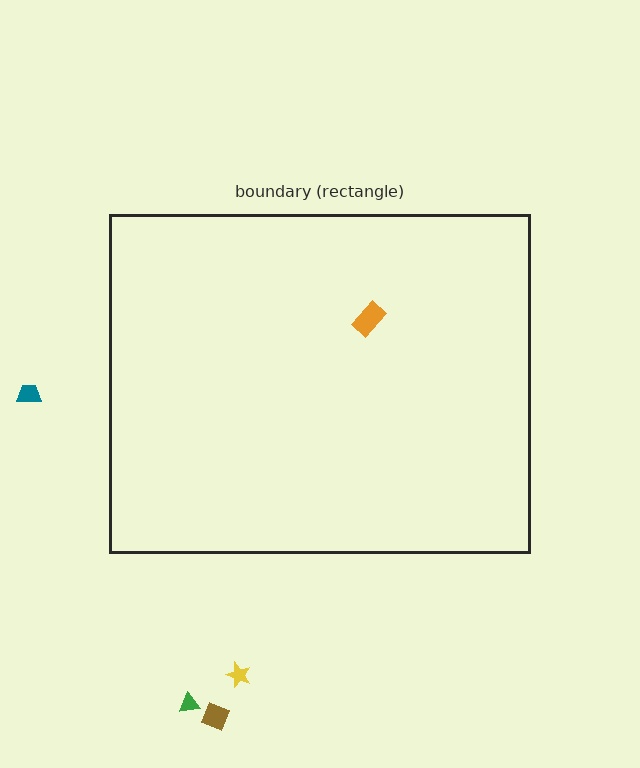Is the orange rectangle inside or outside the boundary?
Inside.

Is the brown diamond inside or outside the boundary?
Outside.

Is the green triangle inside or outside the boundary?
Outside.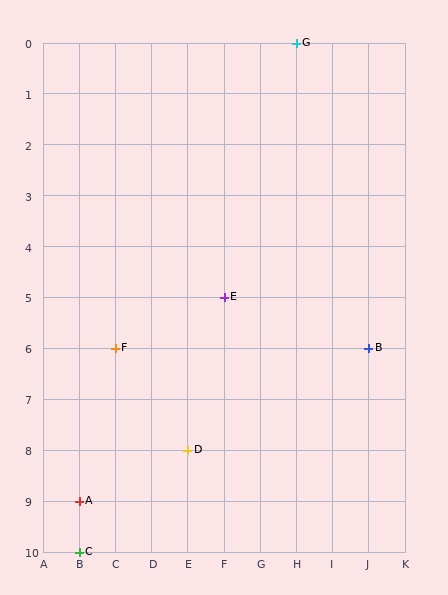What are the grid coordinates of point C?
Point C is at grid coordinates (B, 10).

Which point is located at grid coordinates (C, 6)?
Point F is at (C, 6).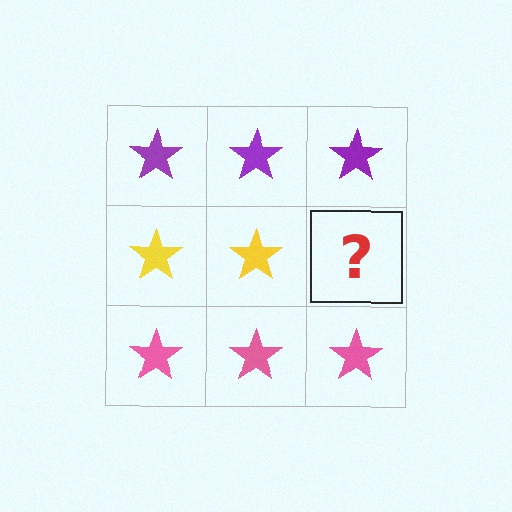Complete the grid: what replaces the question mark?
The question mark should be replaced with a yellow star.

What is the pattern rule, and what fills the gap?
The rule is that each row has a consistent color. The gap should be filled with a yellow star.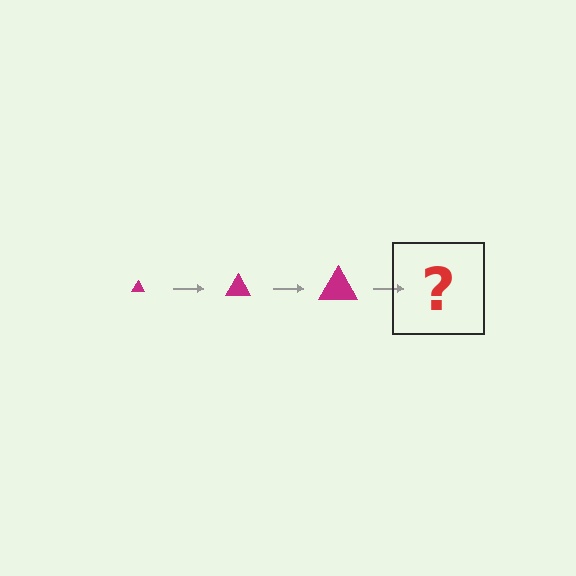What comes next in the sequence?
The next element should be a magenta triangle, larger than the previous one.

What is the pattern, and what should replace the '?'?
The pattern is that the triangle gets progressively larger each step. The '?' should be a magenta triangle, larger than the previous one.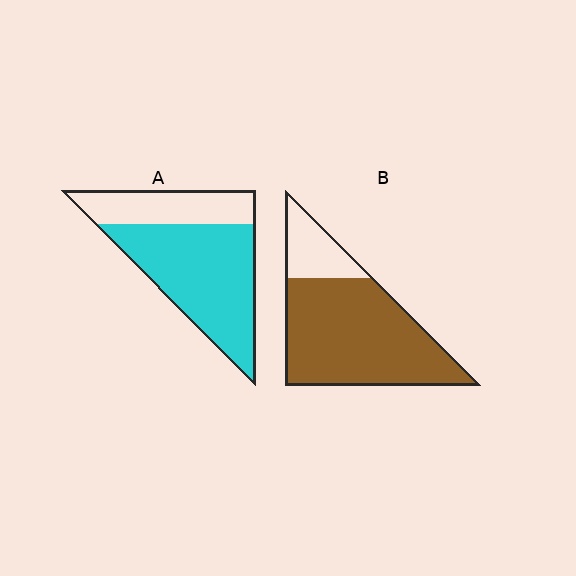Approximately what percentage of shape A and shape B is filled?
A is approximately 70% and B is approximately 80%.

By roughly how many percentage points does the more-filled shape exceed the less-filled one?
By roughly 10 percentage points (B over A).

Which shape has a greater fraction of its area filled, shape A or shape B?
Shape B.